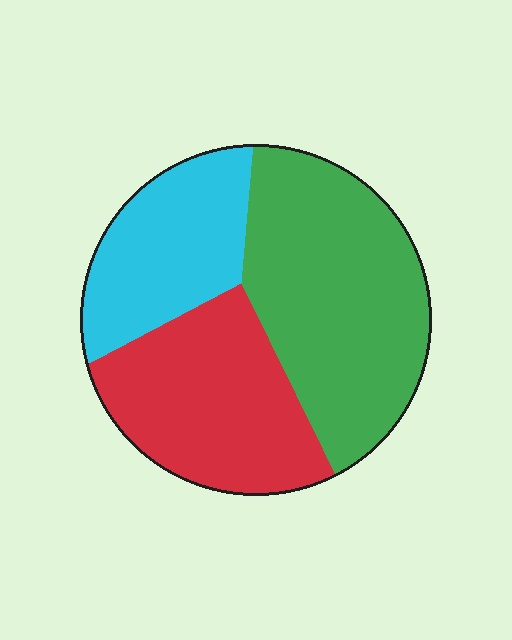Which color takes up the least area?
Cyan, at roughly 25%.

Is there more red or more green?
Green.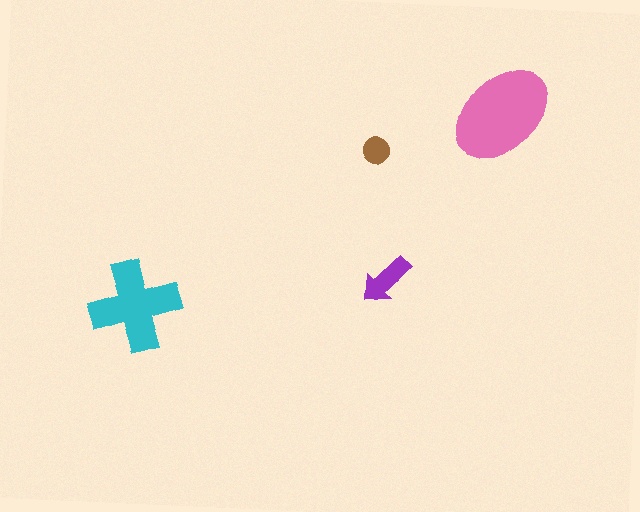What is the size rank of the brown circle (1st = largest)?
4th.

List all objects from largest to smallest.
The pink ellipse, the cyan cross, the purple arrow, the brown circle.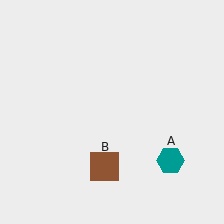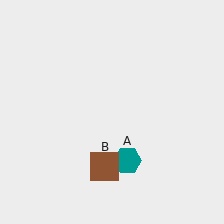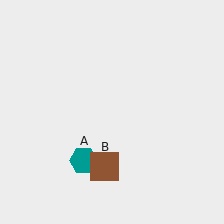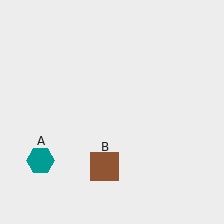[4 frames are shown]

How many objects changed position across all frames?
1 object changed position: teal hexagon (object A).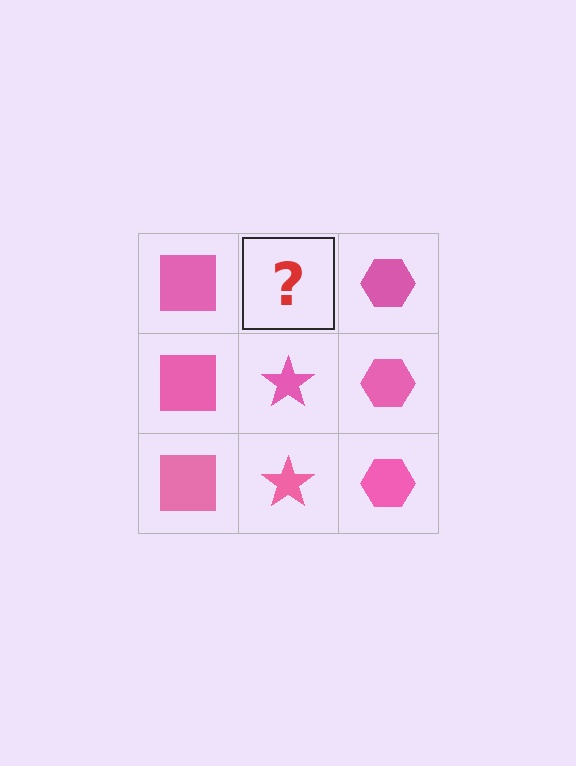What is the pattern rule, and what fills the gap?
The rule is that each column has a consistent shape. The gap should be filled with a pink star.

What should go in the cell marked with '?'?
The missing cell should contain a pink star.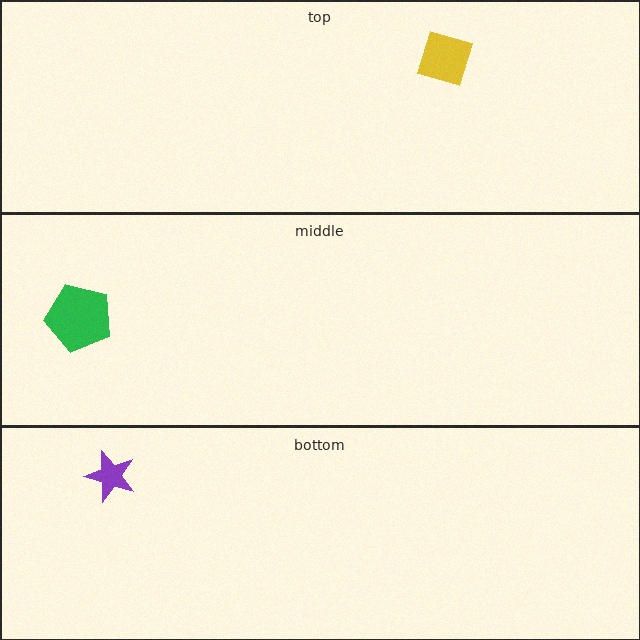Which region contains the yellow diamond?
The top region.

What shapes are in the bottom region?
The purple star.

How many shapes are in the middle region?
1.